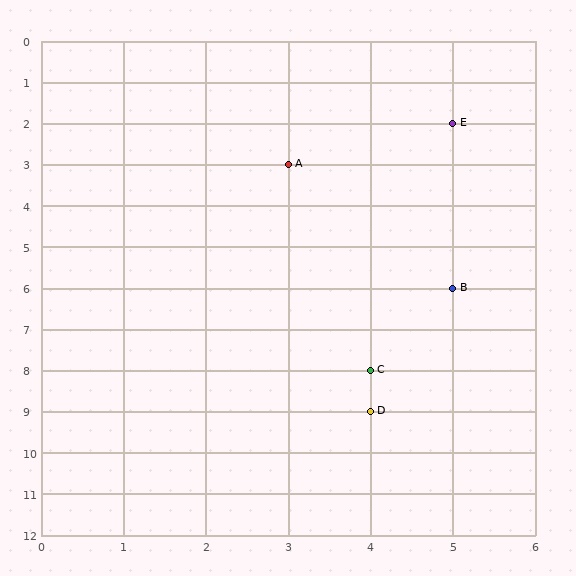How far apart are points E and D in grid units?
Points E and D are 1 column and 7 rows apart (about 7.1 grid units diagonally).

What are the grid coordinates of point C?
Point C is at grid coordinates (4, 8).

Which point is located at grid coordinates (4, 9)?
Point D is at (4, 9).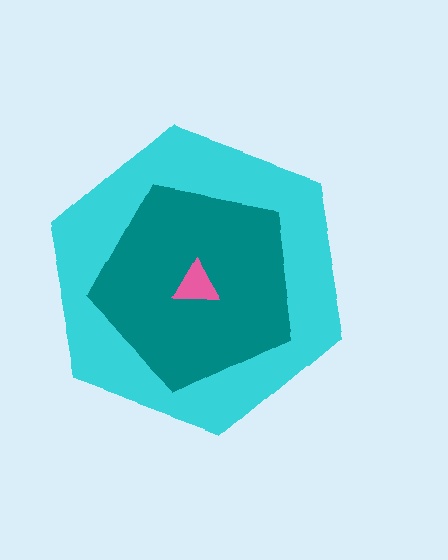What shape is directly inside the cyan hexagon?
The teal pentagon.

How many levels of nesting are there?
3.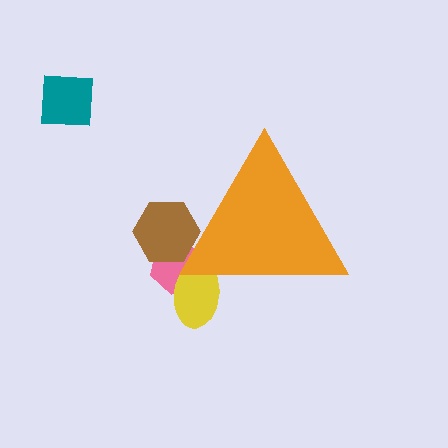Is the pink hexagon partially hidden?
Yes, the pink hexagon is partially hidden behind the orange triangle.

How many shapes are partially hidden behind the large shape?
3 shapes are partially hidden.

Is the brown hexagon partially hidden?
Yes, the brown hexagon is partially hidden behind the orange triangle.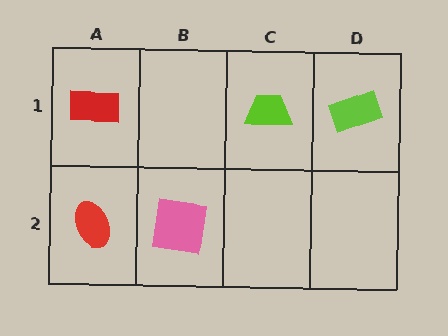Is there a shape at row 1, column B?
No, that cell is empty.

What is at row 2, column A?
A red ellipse.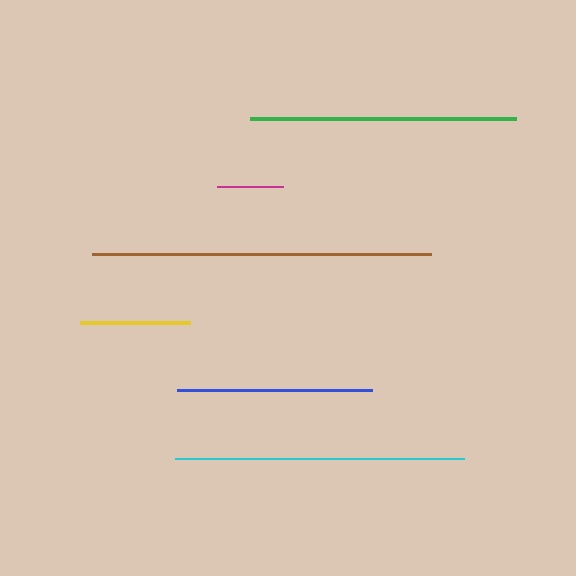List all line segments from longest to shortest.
From longest to shortest: brown, cyan, green, blue, yellow, magenta.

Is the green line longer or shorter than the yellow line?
The green line is longer than the yellow line.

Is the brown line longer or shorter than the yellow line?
The brown line is longer than the yellow line.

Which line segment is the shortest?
The magenta line is the shortest at approximately 66 pixels.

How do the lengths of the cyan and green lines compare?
The cyan and green lines are approximately the same length.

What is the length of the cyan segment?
The cyan segment is approximately 289 pixels long.